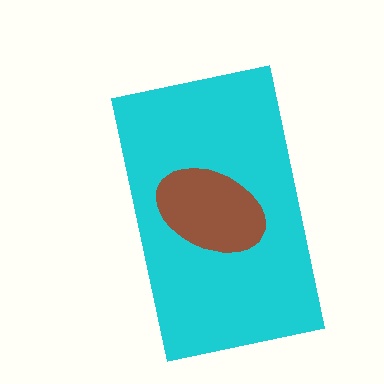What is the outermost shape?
The cyan rectangle.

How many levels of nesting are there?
2.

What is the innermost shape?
The brown ellipse.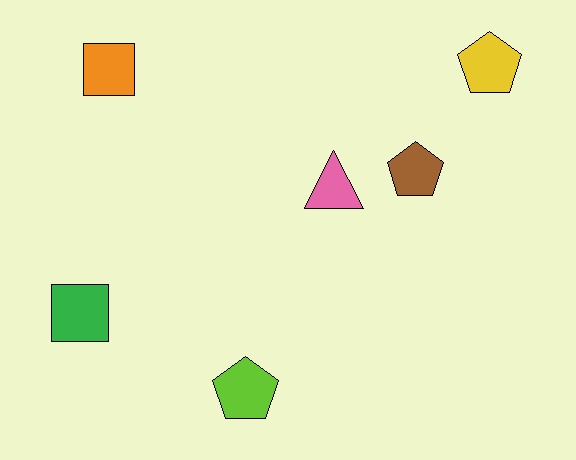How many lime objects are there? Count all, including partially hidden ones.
There is 1 lime object.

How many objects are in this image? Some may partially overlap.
There are 6 objects.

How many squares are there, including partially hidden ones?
There are 2 squares.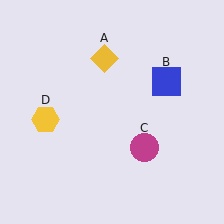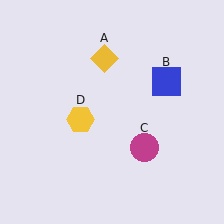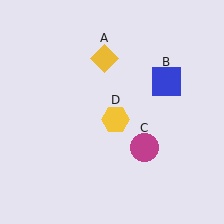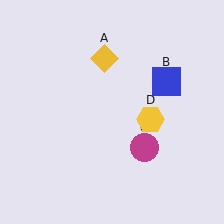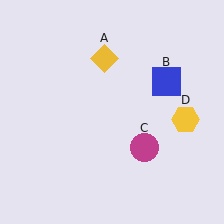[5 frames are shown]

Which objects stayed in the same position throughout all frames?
Yellow diamond (object A) and blue square (object B) and magenta circle (object C) remained stationary.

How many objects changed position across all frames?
1 object changed position: yellow hexagon (object D).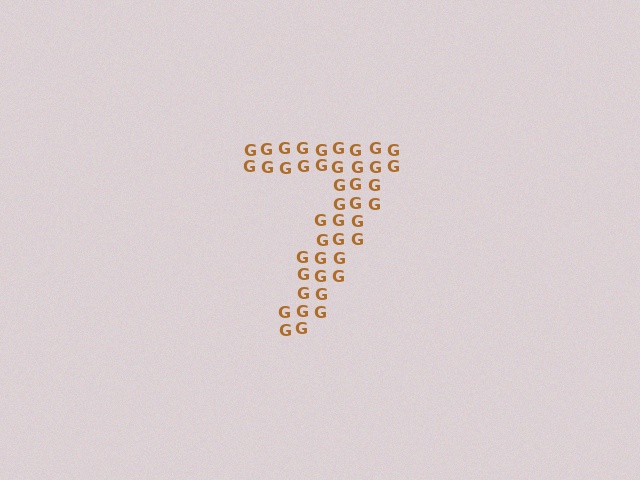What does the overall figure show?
The overall figure shows the digit 7.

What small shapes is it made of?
It is made of small letter G's.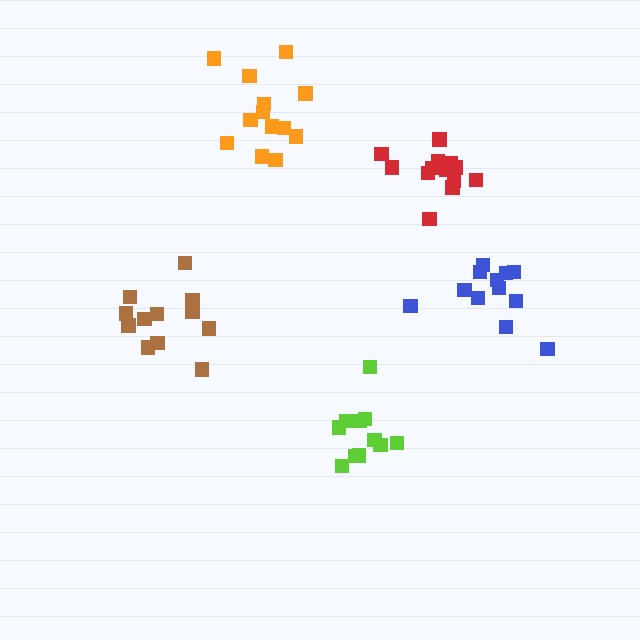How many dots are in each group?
Group 1: 12 dots, Group 2: 11 dots, Group 3: 14 dots, Group 4: 12 dots, Group 5: 13 dots (62 total).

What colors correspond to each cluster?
The clusters are colored: brown, lime, red, blue, orange.